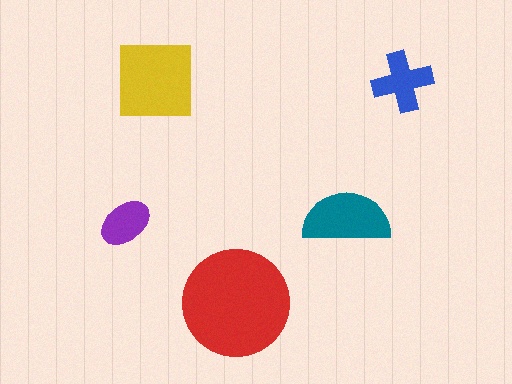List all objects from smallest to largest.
The purple ellipse, the blue cross, the teal semicircle, the yellow square, the red circle.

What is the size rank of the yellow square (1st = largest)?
2nd.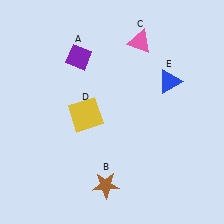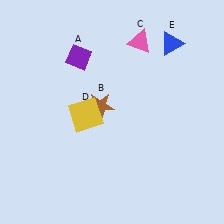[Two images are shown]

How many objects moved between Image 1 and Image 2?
2 objects moved between the two images.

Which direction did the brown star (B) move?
The brown star (B) moved up.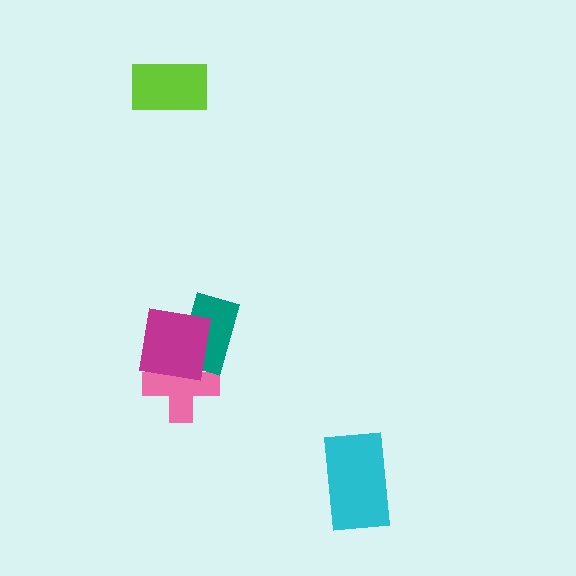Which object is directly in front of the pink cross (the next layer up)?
The teal rectangle is directly in front of the pink cross.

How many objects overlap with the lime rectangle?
0 objects overlap with the lime rectangle.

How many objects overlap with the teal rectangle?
2 objects overlap with the teal rectangle.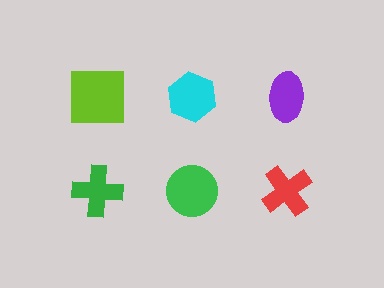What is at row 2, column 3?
A red cross.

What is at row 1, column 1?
A lime square.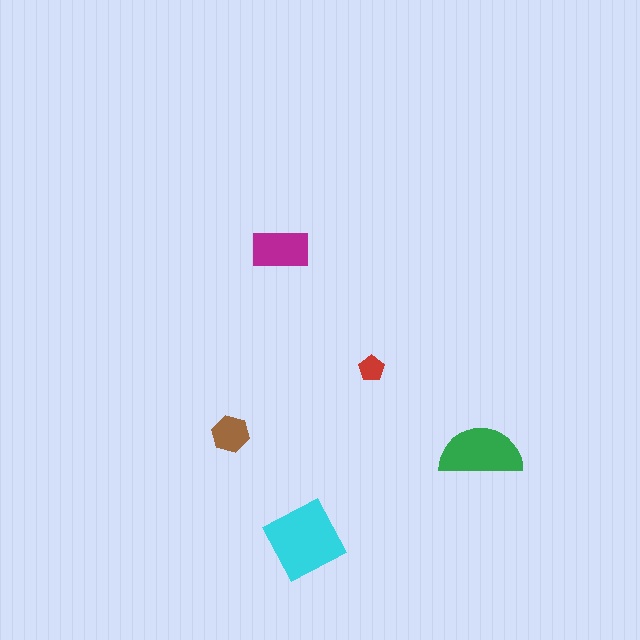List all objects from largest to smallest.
The cyan diamond, the green semicircle, the magenta rectangle, the brown hexagon, the red pentagon.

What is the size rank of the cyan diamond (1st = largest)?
1st.